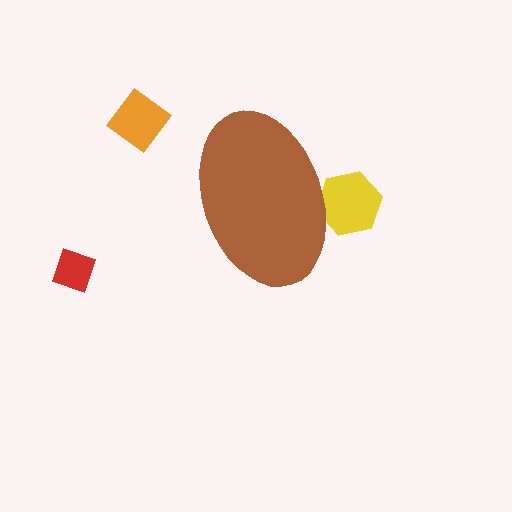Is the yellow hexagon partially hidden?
Yes, the yellow hexagon is partially hidden behind the brown ellipse.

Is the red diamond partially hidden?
No, the red diamond is fully visible.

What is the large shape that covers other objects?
A brown ellipse.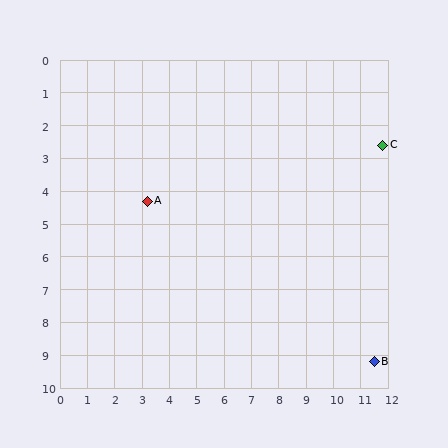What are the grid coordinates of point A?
Point A is at approximately (3.2, 4.3).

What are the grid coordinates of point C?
Point C is at approximately (11.8, 2.6).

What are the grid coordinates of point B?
Point B is at approximately (11.5, 9.2).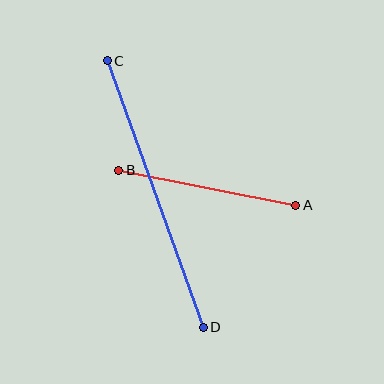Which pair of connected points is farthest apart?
Points C and D are farthest apart.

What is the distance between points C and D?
The distance is approximately 283 pixels.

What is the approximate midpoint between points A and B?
The midpoint is at approximately (207, 188) pixels.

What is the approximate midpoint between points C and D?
The midpoint is at approximately (155, 194) pixels.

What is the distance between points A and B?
The distance is approximately 180 pixels.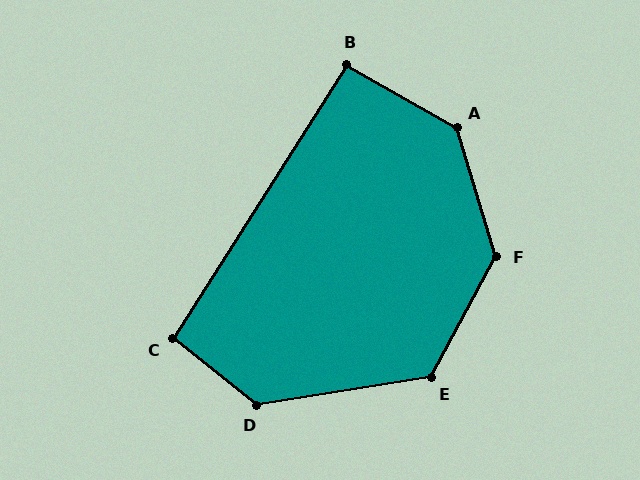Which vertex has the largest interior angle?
A, at approximately 137 degrees.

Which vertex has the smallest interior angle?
B, at approximately 93 degrees.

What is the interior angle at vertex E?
Approximately 127 degrees (obtuse).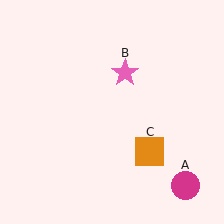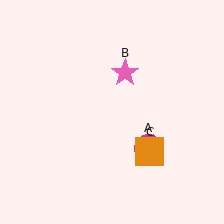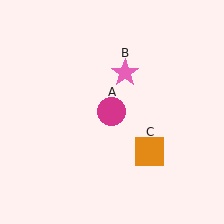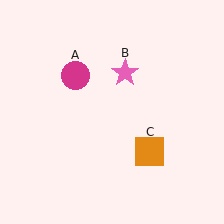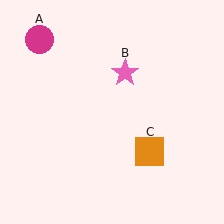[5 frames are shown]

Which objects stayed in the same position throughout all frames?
Pink star (object B) and orange square (object C) remained stationary.